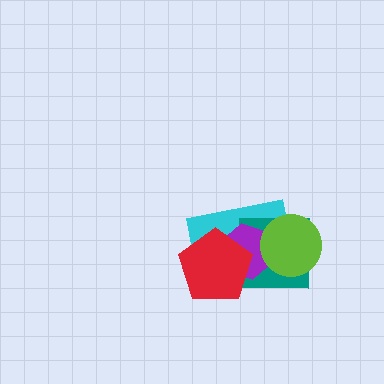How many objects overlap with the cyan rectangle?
4 objects overlap with the cyan rectangle.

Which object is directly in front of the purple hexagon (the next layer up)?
The red pentagon is directly in front of the purple hexagon.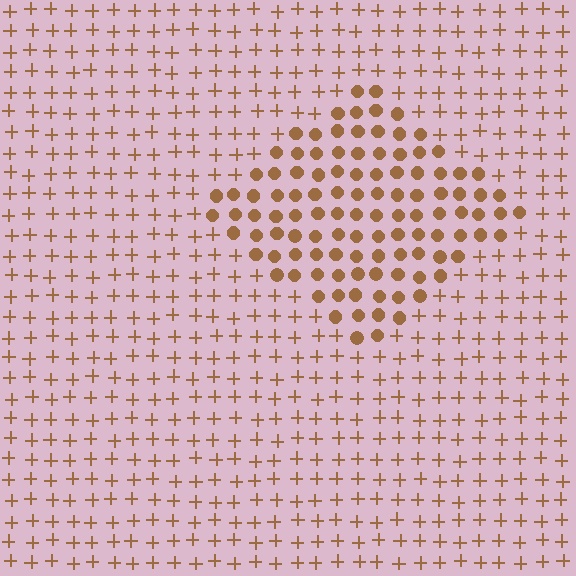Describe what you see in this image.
The image is filled with small brown elements arranged in a uniform grid. A diamond-shaped region contains circles, while the surrounding area contains plus signs. The boundary is defined purely by the change in element shape.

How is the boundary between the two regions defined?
The boundary is defined by a change in element shape: circles inside vs. plus signs outside. All elements share the same color and spacing.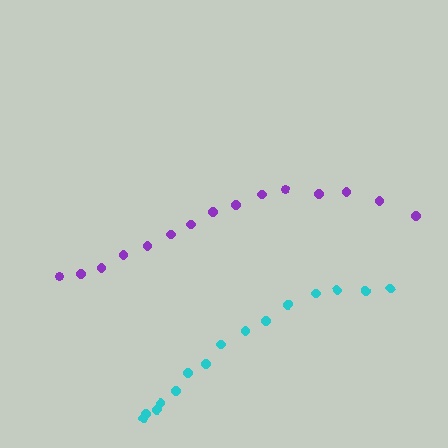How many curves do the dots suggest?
There are 2 distinct paths.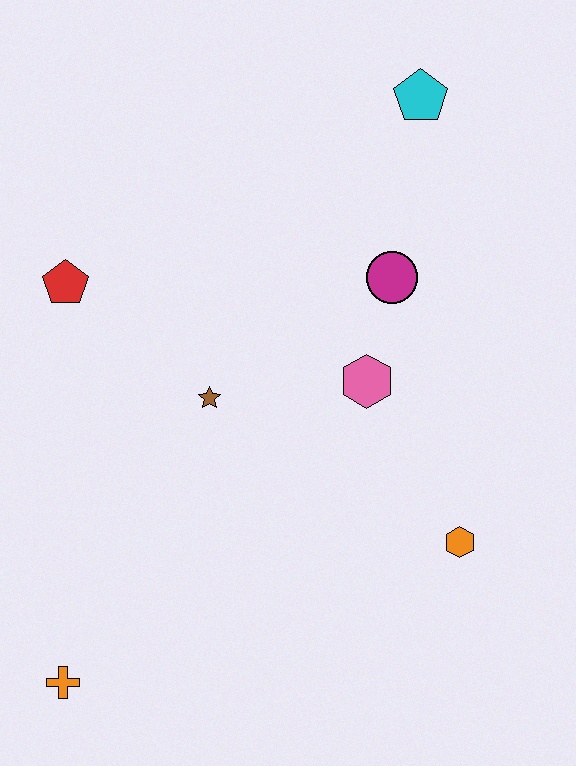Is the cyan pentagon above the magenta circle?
Yes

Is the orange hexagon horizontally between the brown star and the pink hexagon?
No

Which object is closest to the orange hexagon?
The pink hexagon is closest to the orange hexagon.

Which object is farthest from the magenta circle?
The orange cross is farthest from the magenta circle.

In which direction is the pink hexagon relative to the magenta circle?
The pink hexagon is below the magenta circle.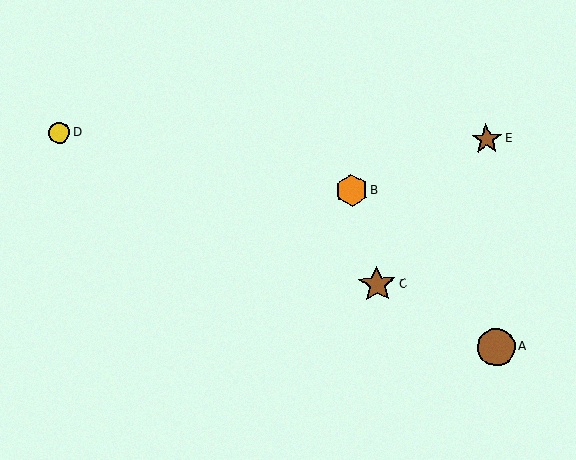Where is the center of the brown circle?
The center of the brown circle is at (497, 347).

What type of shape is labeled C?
Shape C is a brown star.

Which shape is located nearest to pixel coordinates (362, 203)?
The orange hexagon (labeled B) at (351, 191) is nearest to that location.